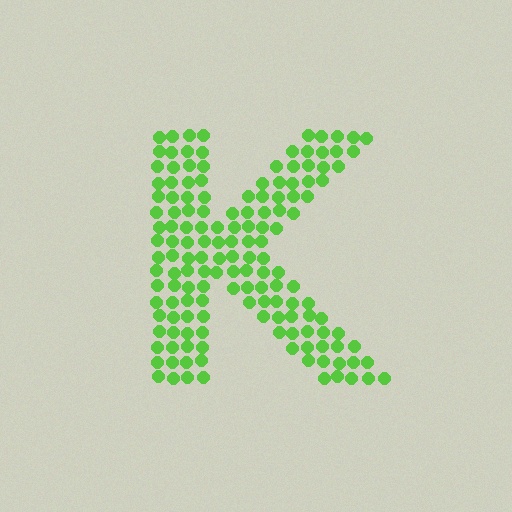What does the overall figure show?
The overall figure shows the letter K.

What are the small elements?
The small elements are circles.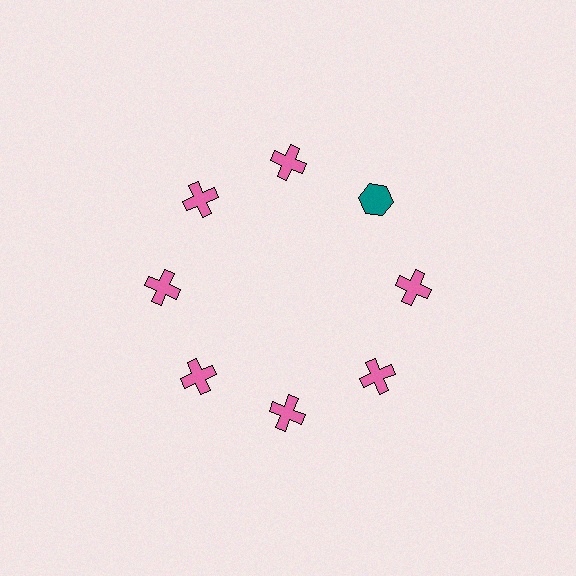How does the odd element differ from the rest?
It differs in both color (teal instead of pink) and shape (hexagon instead of cross).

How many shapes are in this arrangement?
There are 8 shapes arranged in a ring pattern.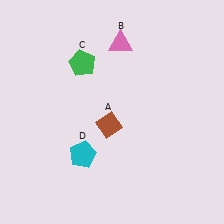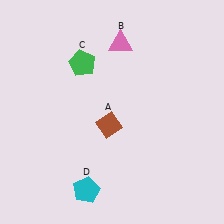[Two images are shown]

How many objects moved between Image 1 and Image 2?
1 object moved between the two images.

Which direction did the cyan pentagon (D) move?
The cyan pentagon (D) moved down.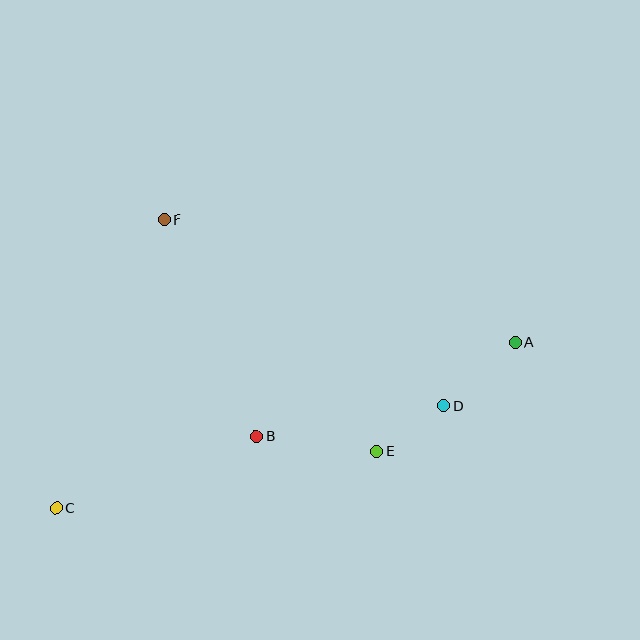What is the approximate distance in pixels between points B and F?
The distance between B and F is approximately 236 pixels.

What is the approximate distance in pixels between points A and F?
The distance between A and F is approximately 372 pixels.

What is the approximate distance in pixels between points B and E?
The distance between B and E is approximately 122 pixels.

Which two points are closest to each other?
Points D and E are closest to each other.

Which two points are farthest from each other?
Points A and C are farthest from each other.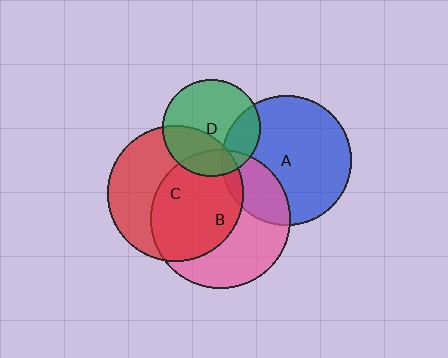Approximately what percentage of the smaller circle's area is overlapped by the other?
Approximately 35%.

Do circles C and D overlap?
Yes.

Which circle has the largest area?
Circle B (pink).